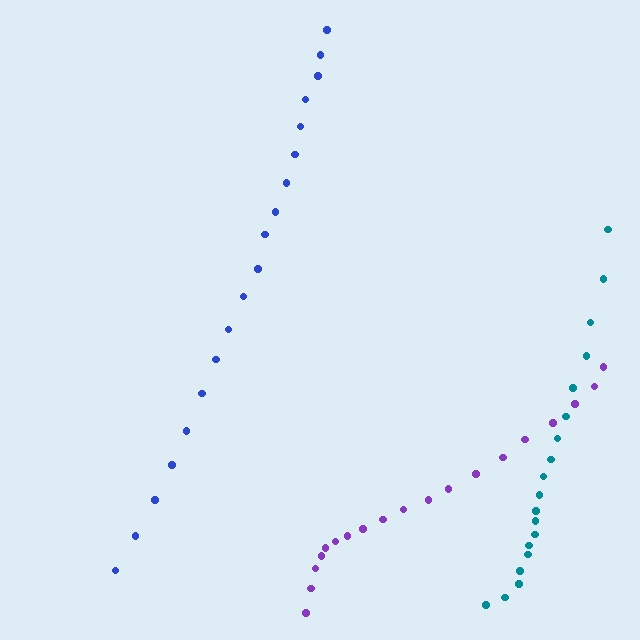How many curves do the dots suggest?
There are 3 distinct paths.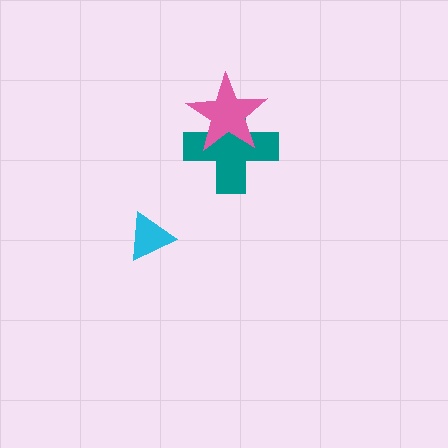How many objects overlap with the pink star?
1 object overlaps with the pink star.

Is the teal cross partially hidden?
Yes, it is partially covered by another shape.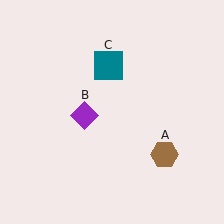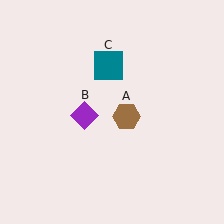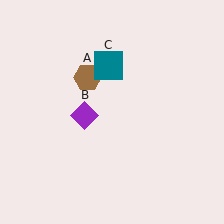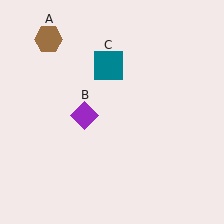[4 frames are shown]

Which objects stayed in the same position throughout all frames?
Purple diamond (object B) and teal square (object C) remained stationary.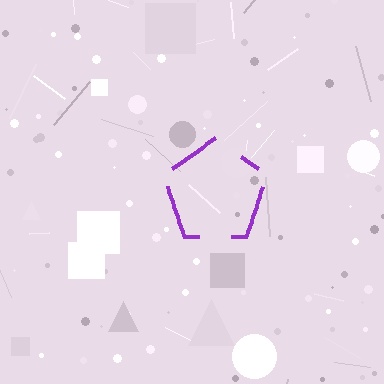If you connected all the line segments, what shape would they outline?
They would outline a pentagon.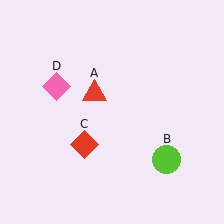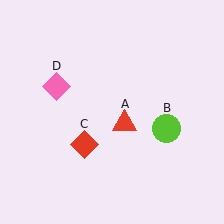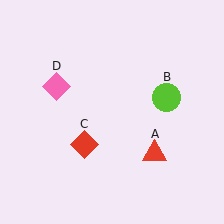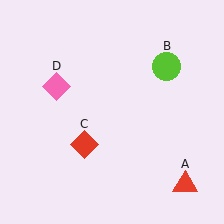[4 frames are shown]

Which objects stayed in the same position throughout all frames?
Red diamond (object C) and pink diamond (object D) remained stationary.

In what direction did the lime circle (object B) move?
The lime circle (object B) moved up.